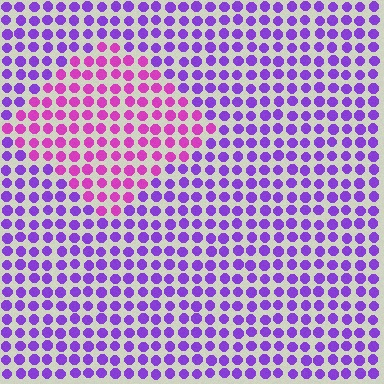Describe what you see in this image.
The image is filled with small purple elements in a uniform arrangement. A diamond-shaped region is visible where the elements are tinted to a slightly different hue, forming a subtle color boundary.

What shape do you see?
I see a diamond.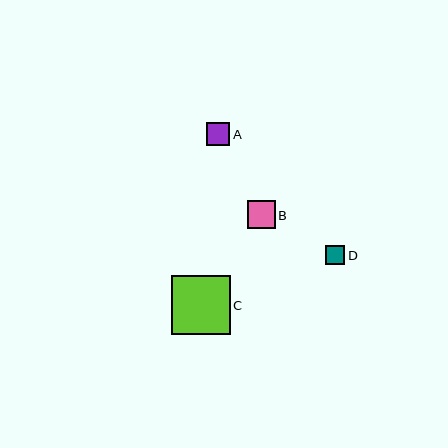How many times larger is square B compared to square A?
Square B is approximately 1.2 times the size of square A.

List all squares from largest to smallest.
From largest to smallest: C, B, A, D.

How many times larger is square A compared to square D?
Square A is approximately 1.2 times the size of square D.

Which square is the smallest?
Square D is the smallest with a size of approximately 19 pixels.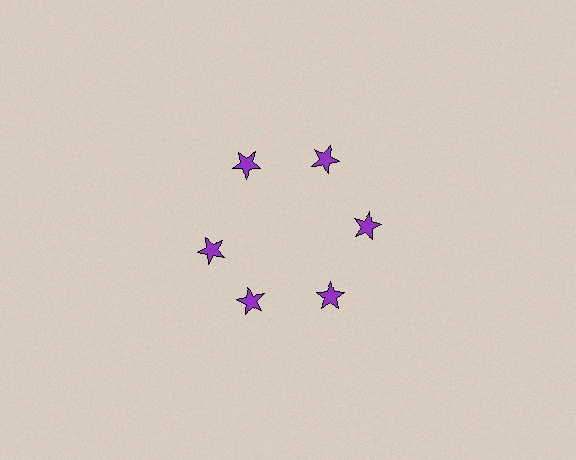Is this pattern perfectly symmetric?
No. The 6 purple stars are arranged in a ring, but one element near the 9 o'clock position is rotated out of alignment along the ring, breaking the 6-fold rotational symmetry.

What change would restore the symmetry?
The symmetry would be restored by rotating it back into even spacing with its neighbors so that all 6 stars sit at equal angles and equal distance from the center.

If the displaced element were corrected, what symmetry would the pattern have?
It would have 6-fold rotational symmetry — the pattern would map onto itself every 60 degrees.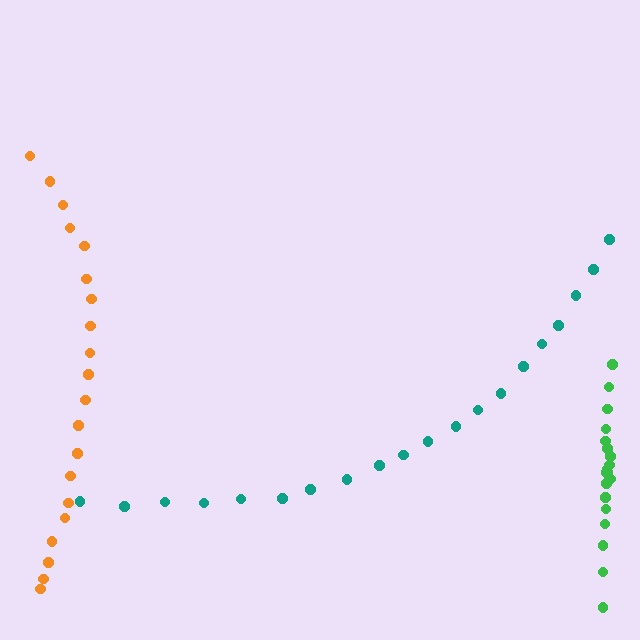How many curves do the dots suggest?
There are 3 distinct paths.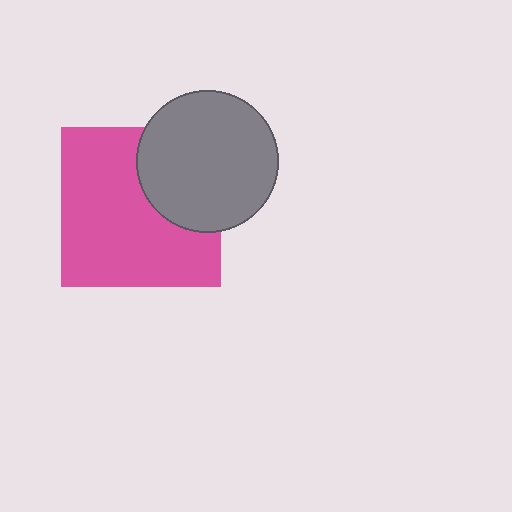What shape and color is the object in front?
The object in front is a gray circle.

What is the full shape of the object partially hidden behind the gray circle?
The partially hidden object is a pink square.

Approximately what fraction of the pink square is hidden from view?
Roughly 31% of the pink square is hidden behind the gray circle.